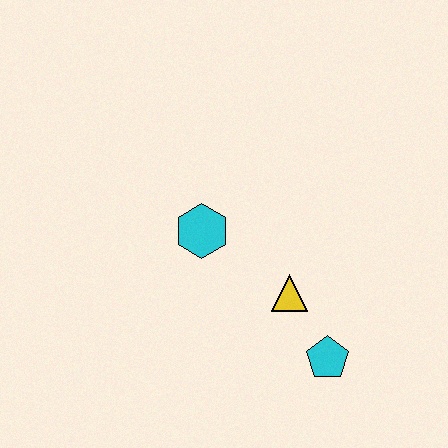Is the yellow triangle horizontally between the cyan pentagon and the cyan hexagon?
Yes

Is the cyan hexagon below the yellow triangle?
No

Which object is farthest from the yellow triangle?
The cyan hexagon is farthest from the yellow triangle.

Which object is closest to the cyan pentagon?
The yellow triangle is closest to the cyan pentagon.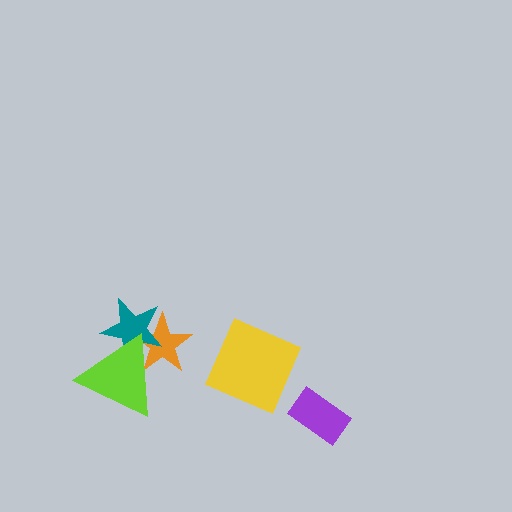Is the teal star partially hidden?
Yes, it is partially covered by another shape.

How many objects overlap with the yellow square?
0 objects overlap with the yellow square.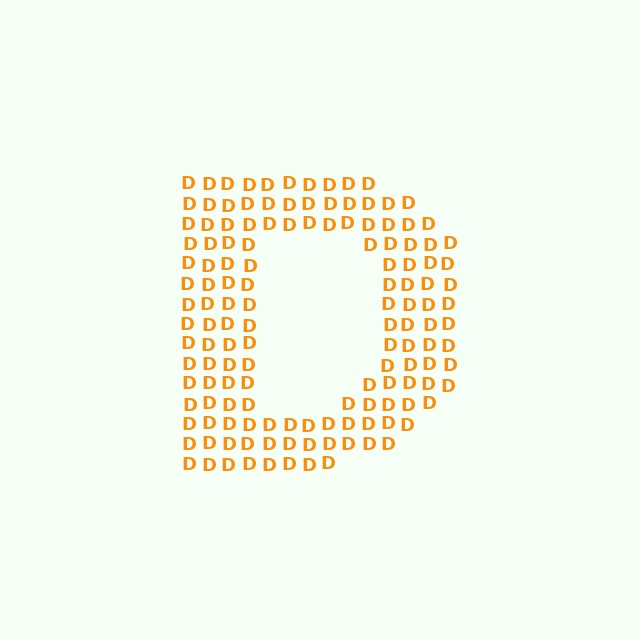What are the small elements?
The small elements are letter D's.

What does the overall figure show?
The overall figure shows the letter D.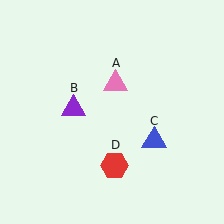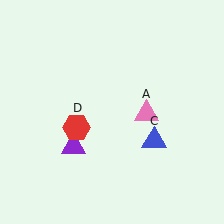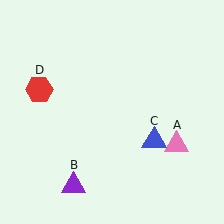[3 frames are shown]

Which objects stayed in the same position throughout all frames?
Blue triangle (object C) remained stationary.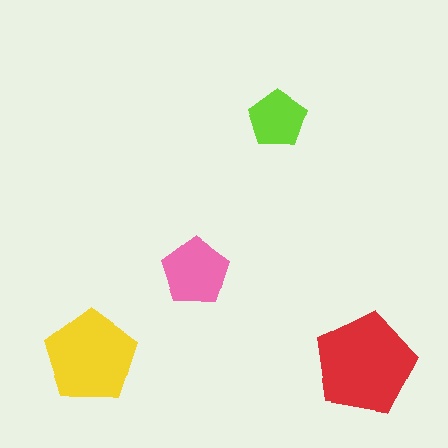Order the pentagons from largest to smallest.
the red one, the yellow one, the pink one, the lime one.